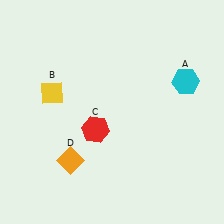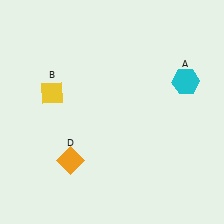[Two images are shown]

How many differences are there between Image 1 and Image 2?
There is 1 difference between the two images.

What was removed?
The red hexagon (C) was removed in Image 2.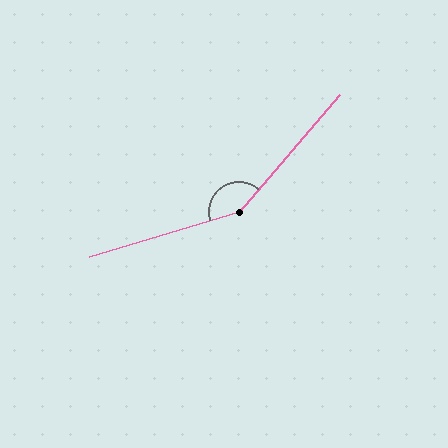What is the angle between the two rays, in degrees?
Approximately 148 degrees.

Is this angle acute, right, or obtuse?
It is obtuse.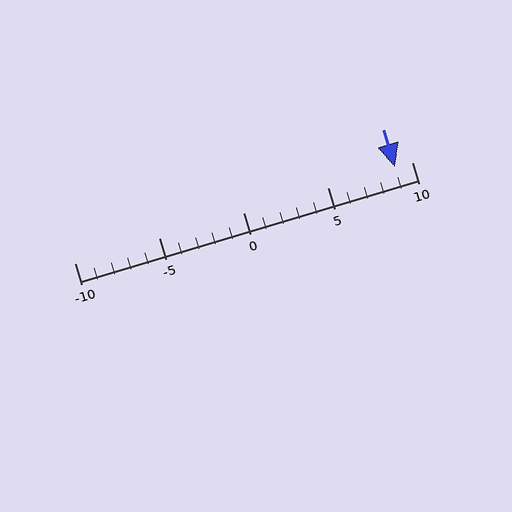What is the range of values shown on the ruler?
The ruler shows values from -10 to 10.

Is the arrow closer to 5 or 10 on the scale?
The arrow is closer to 10.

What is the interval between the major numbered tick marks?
The major tick marks are spaced 5 units apart.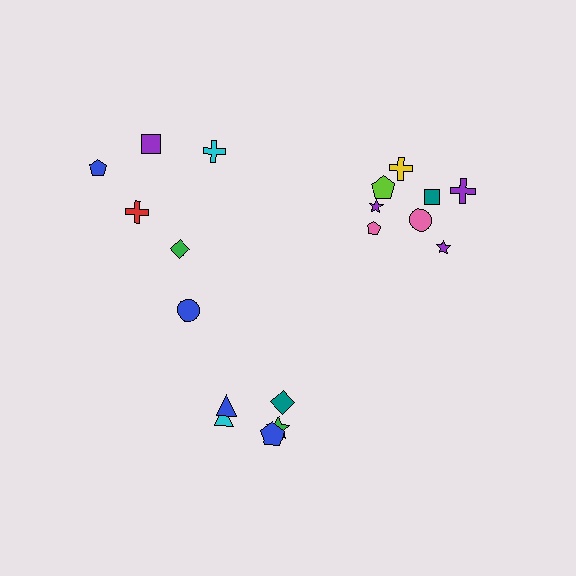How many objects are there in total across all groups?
There are 19 objects.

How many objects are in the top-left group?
There are 5 objects.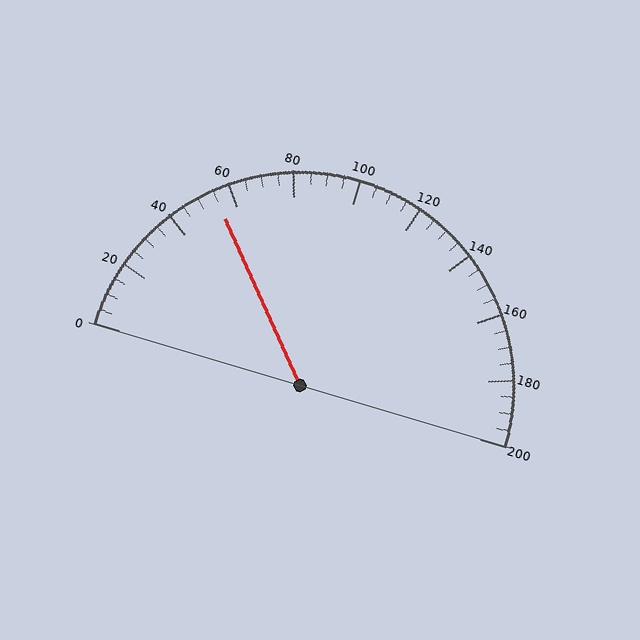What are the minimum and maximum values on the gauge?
The gauge ranges from 0 to 200.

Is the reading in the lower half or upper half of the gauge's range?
The reading is in the lower half of the range (0 to 200).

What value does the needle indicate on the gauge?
The needle indicates approximately 55.